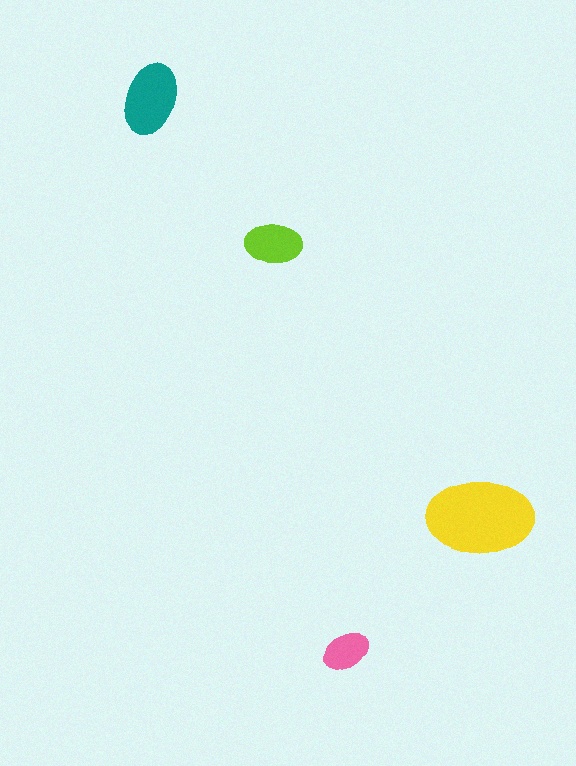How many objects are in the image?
There are 4 objects in the image.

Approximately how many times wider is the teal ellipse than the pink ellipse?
About 1.5 times wider.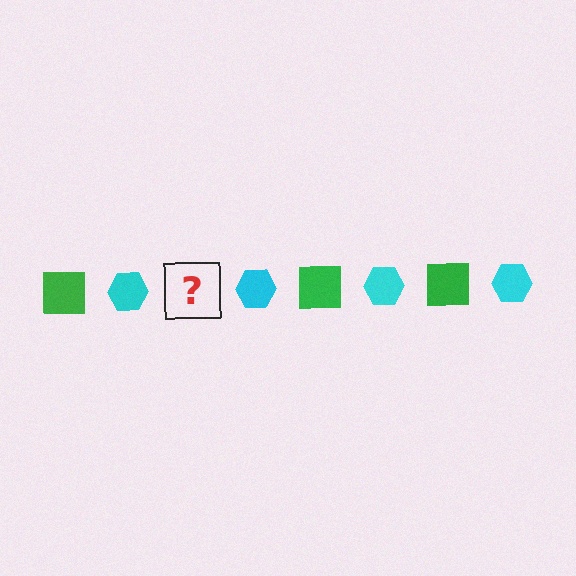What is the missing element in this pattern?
The missing element is a green square.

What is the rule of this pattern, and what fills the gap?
The rule is that the pattern alternates between green square and cyan hexagon. The gap should be filled with a green square.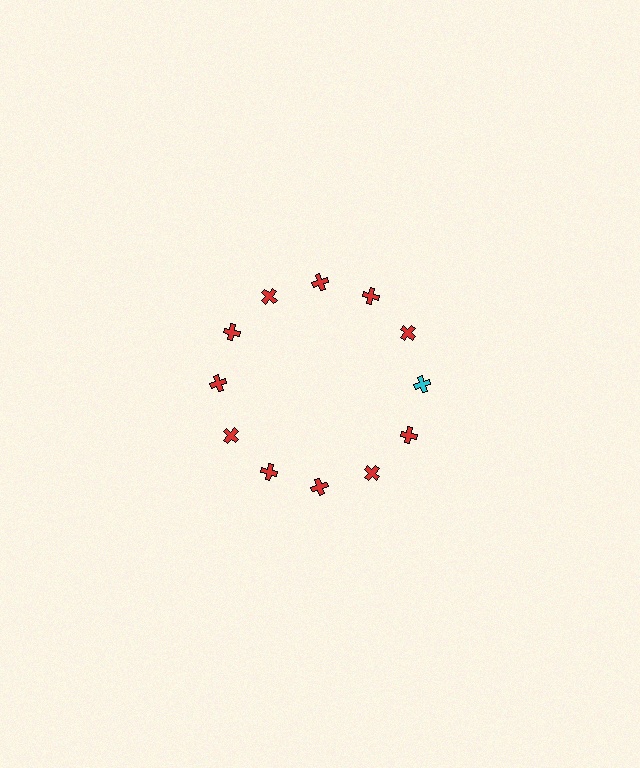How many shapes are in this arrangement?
There are 12 shapes arranged in a ring pattern.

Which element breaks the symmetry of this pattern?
The cyan cross at roughly the 3 o'clock position breaks the symmetry. All other shapes are red crosses.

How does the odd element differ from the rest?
It has a different color: cyan instead of red.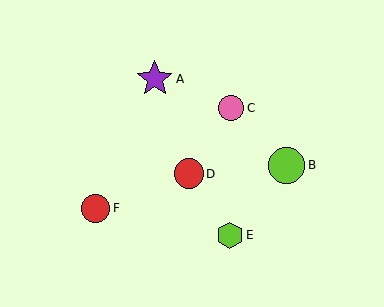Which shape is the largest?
The lime circle (labeled B) is the largest.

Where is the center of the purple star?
The center of the purple star is at (155, 79).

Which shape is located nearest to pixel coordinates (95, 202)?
The red circle (labeled F) at (96, 208) is nearest to that location.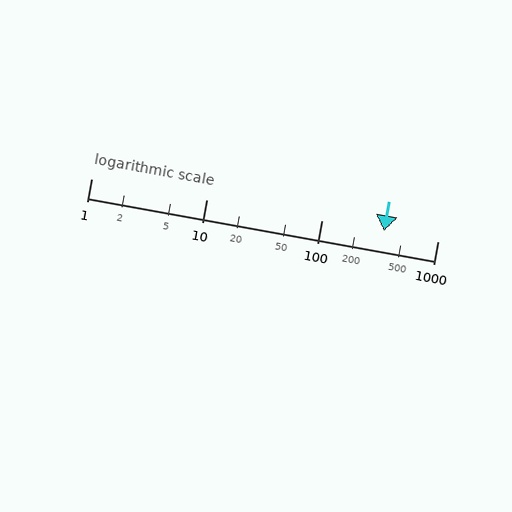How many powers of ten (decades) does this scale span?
The scale spans 3 decades, from 1 to 1000.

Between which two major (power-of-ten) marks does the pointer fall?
The pointer is between 100 and 1000.